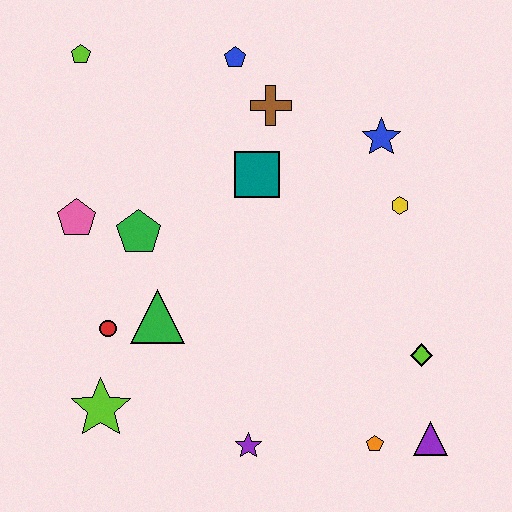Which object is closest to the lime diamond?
The purple triangle is closest to the lime diamond.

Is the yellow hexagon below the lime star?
No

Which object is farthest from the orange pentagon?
The lime pentagon is farthest from the orange pentagon.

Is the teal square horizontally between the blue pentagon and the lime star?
No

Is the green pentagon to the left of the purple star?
Yes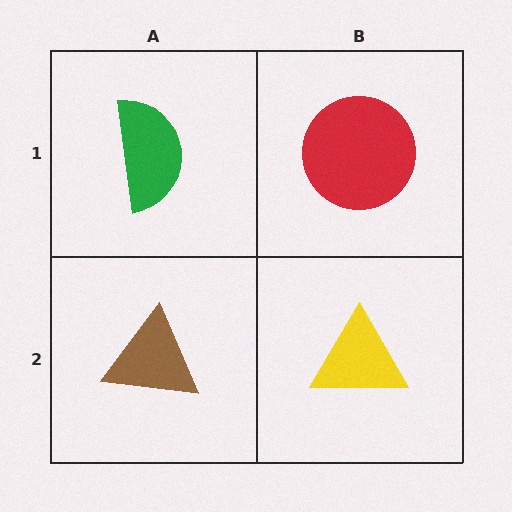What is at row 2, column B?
A yellow triangle.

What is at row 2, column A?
A brown triangle.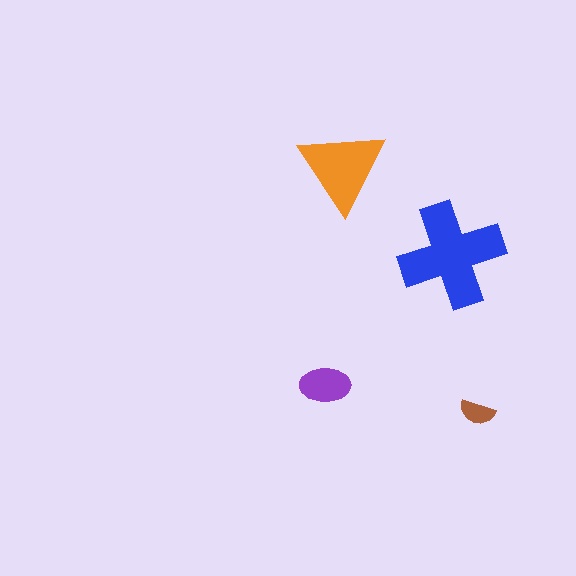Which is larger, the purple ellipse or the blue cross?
The blue cross.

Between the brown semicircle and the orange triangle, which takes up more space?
The orange triangle.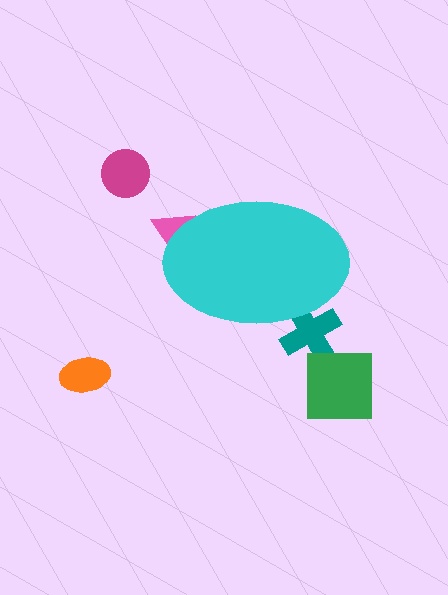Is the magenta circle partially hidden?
No, the magenta circle is fully visible.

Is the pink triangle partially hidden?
Yes, the pink triangle is partially hidden behind the cyan ellipse.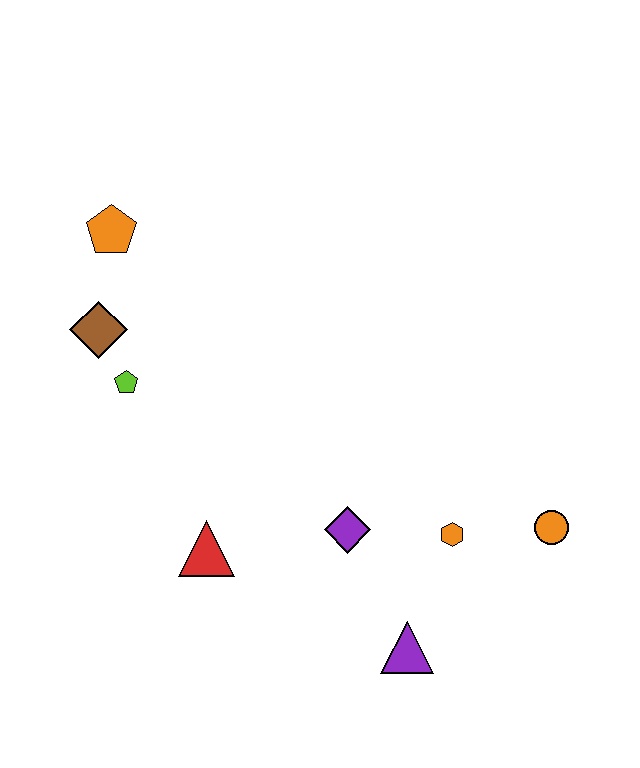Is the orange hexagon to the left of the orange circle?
Yes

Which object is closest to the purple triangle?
The orange hexagon is closest to the purple triangle.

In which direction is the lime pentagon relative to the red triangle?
The lime pentagon is above the red triangle.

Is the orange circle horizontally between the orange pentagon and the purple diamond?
No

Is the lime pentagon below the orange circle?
No